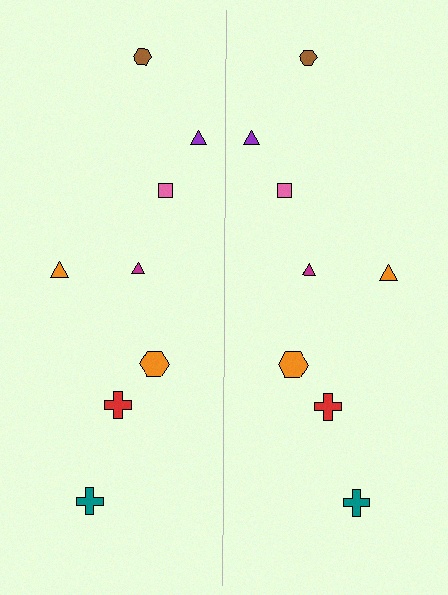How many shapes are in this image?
There are 16 shapes in this image.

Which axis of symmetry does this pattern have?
The pattern has a vertical axis of symmetry running through the center of the image.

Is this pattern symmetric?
Yes, this pattern has bilateral (reflection) symmetry.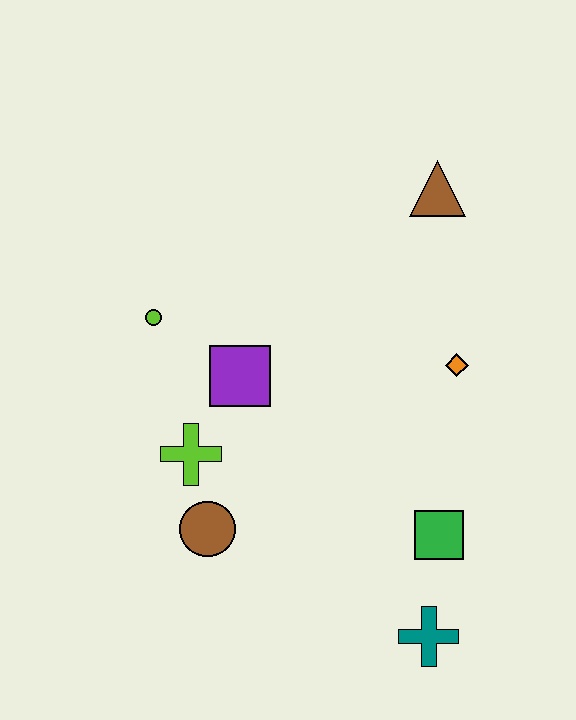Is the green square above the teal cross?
Yes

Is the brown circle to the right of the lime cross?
Yes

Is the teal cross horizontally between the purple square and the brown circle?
No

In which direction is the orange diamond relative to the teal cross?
The orange diamond is above the teal cross.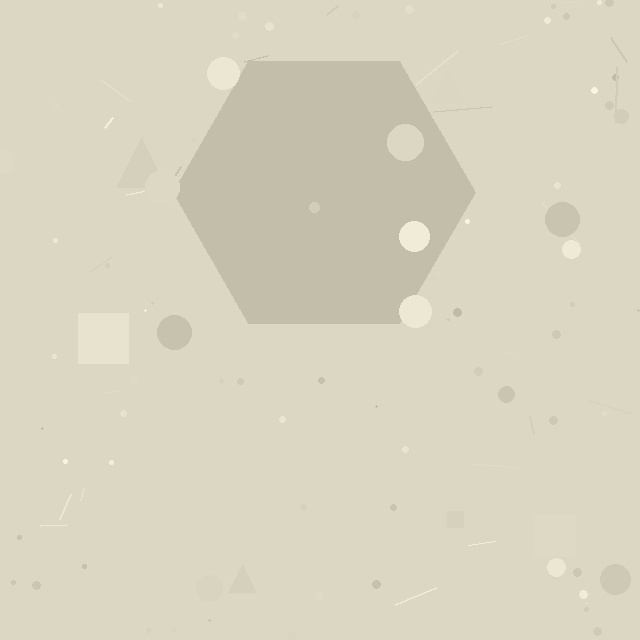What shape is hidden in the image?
A hexagon is hidden in the image.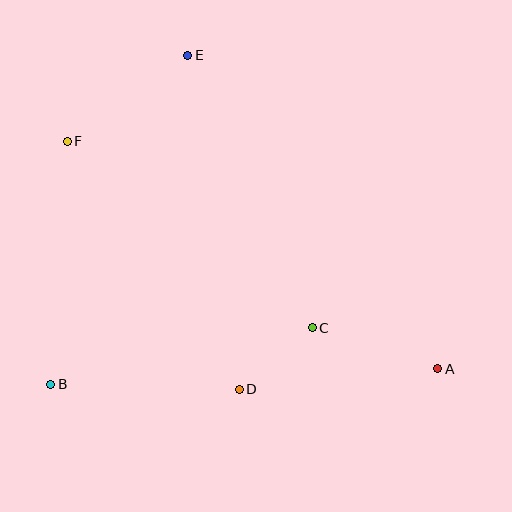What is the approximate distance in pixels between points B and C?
The distance between B and C is approximately 268 pixels.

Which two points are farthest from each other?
Points A and F are farthest from each other.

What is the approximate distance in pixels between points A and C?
The distance between A and C is approximately 132 pixels.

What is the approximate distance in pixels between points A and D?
The distance between A and D is approximately 200 pixels.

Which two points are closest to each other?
Points C and D are closest to each other.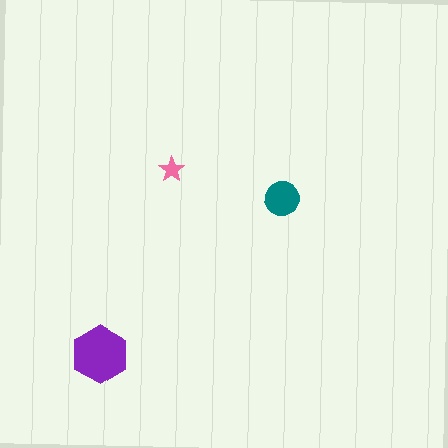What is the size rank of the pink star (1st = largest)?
3rd.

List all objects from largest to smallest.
The purple hexagon, the teal circle, the pink star.